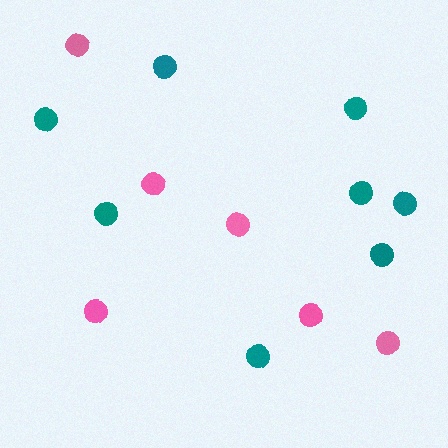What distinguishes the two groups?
There are 2 groups: one group of teal circles (8) and one group of pink circles (6).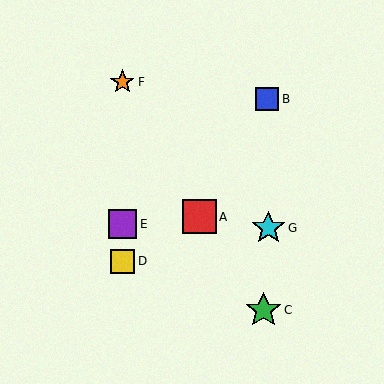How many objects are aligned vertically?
3 objects (D, E, F) are aligned vertically.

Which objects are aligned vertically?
Objects D, E, F are aligned vertically.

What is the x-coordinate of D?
Object D is at x≈122.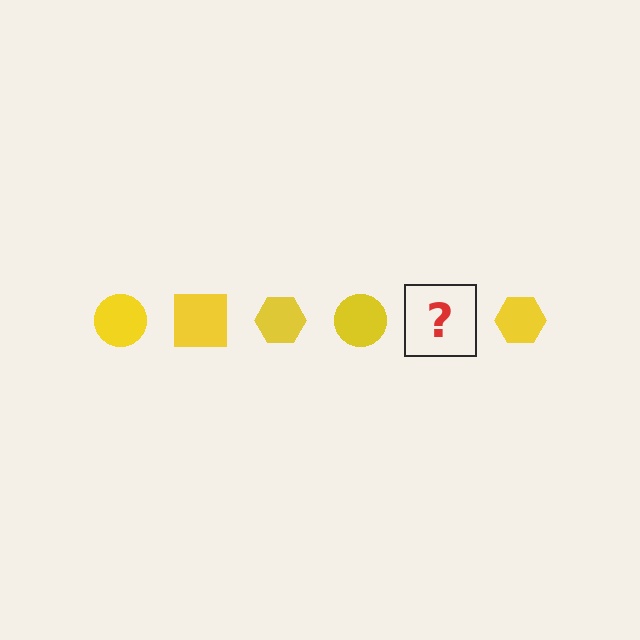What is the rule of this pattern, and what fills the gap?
The rule is that the pattern cycles through circle, square, hexagon shapes in yellow. The gap should be filled with a yellow square.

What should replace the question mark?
The question mark should be replaced with a yellow square.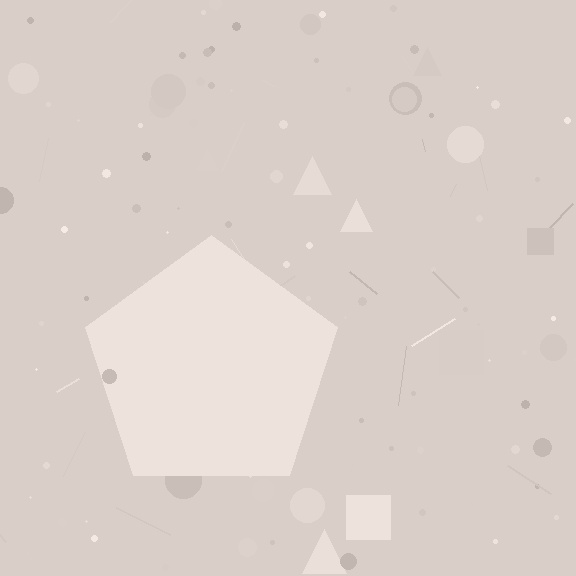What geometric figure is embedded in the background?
A pentagon is embedded in the background.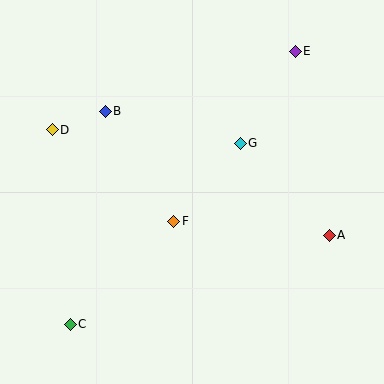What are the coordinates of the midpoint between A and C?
The midpoint between A and C is at (200, 280).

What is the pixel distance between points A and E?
The distance between A and E is 187 pixels.